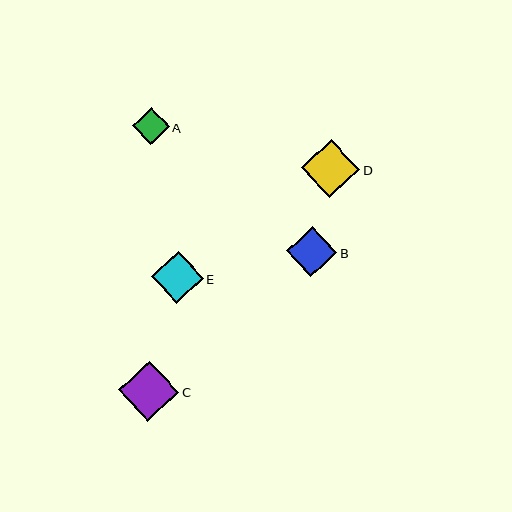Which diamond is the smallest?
Diamond A is the smallest with a size of approximately 37 pixels.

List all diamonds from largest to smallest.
From largest to smallest: C, D, E, B, A.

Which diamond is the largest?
Diamond C is the largest with a size of approximately 60 pixels.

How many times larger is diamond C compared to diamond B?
Diamond C is approximately 1.2 times the size of diamond B.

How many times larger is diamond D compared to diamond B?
Diamond D is approximately 1.2 times the size of diamond B.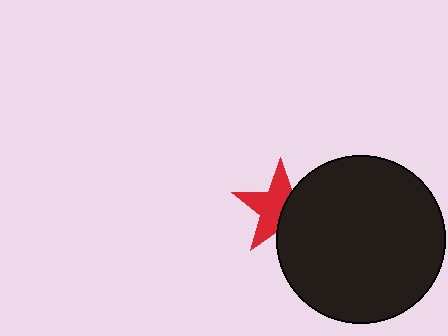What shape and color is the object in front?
The object in front is a black circle.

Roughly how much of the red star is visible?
About half of it is visible (roughly 58%).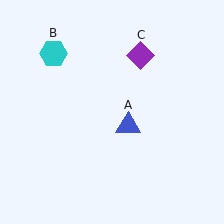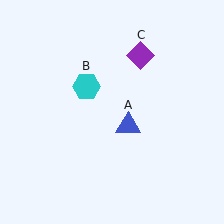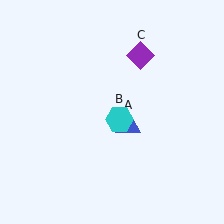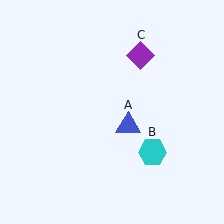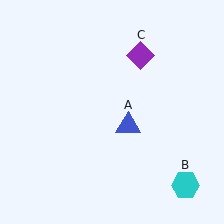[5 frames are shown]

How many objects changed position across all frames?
1 object changed position: cyan hexagon (object B).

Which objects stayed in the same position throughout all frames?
Blue triangle (object A) and purple diamond (object C) remained stationary.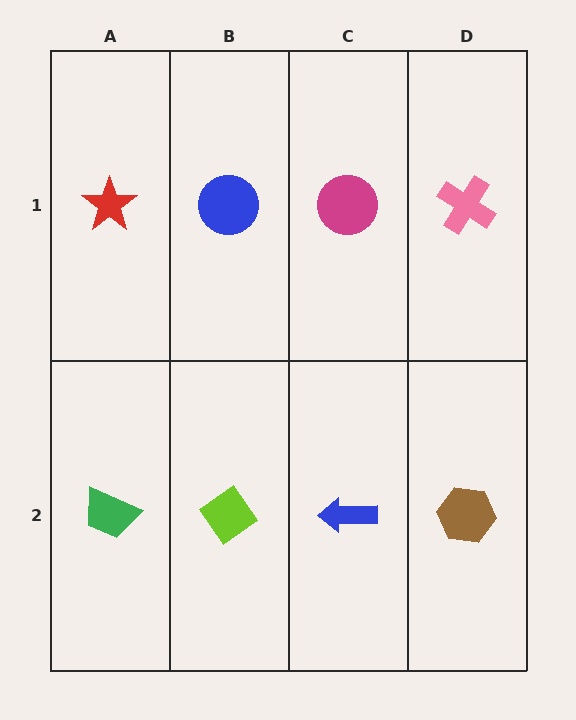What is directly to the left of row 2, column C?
A lime diamond.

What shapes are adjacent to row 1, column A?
A green trapezoid (row 2, column A), a blue circle (row 1, column B).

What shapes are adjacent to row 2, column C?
A magenta circle (row 1, column C), a lime diamond (row 2, column B), a brown hexagon (row 2, column D).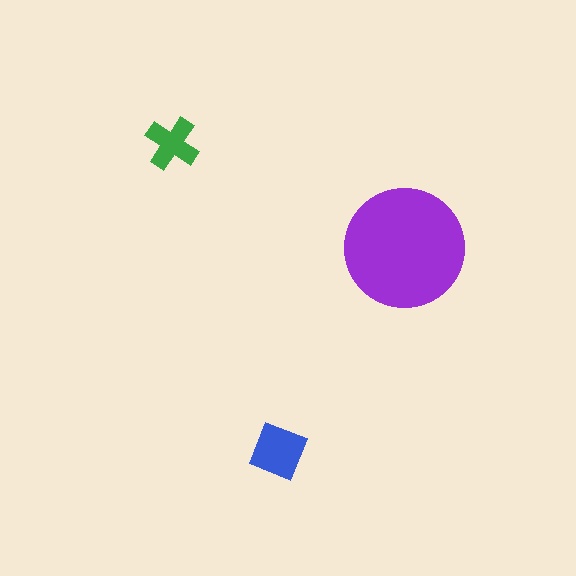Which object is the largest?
The purple circle.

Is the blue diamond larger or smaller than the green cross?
Larger.